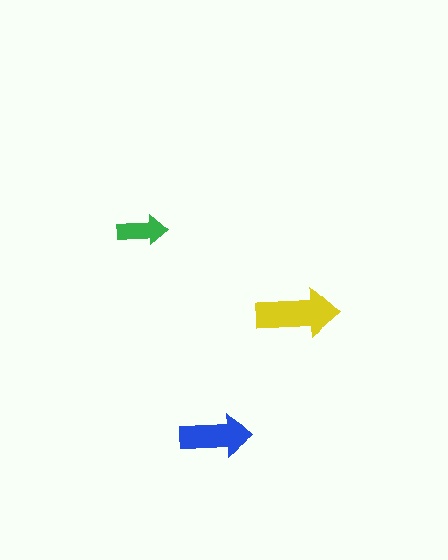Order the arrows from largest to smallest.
the yellow one, the blue one, the green one.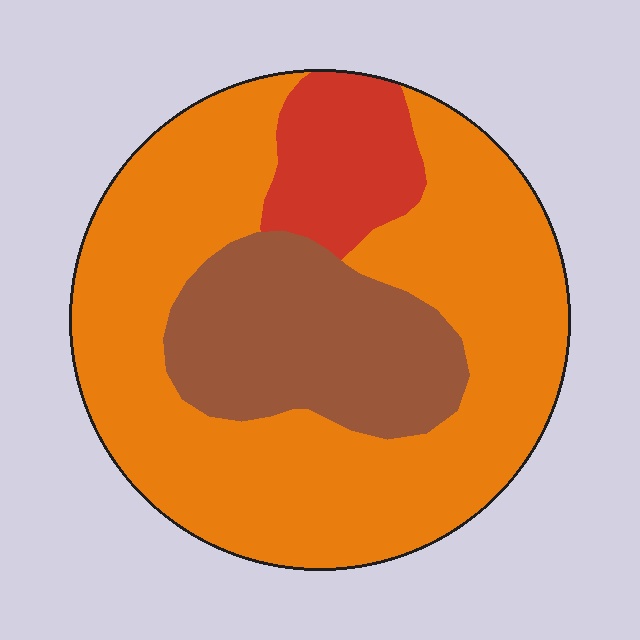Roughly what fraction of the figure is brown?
Brown takes up about one quarter (1/4) of the figure.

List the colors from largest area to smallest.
From largest to smallest: orange, brown, red.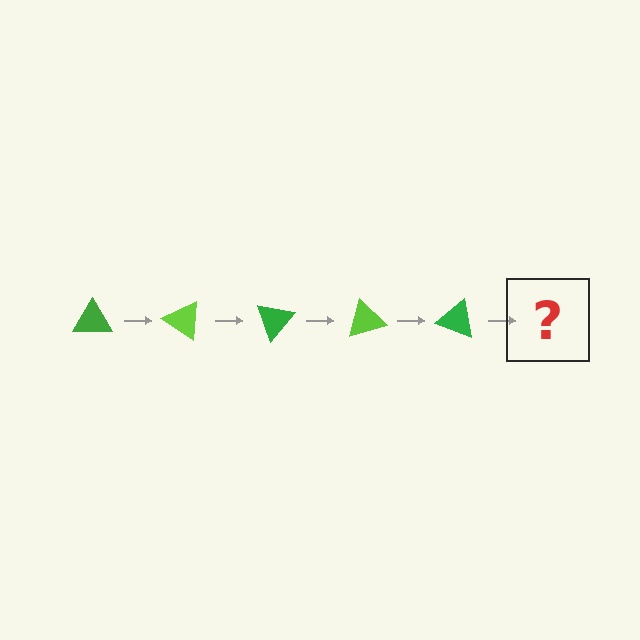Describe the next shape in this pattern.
It should be a lime triangle, rotated 175 degrees from the start.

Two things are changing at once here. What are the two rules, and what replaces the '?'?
The two rules are that it rotates 35 degrees each step and the color cycles through green and lime. The '?' should be a lime triangle, rotated 175 degrees from the start.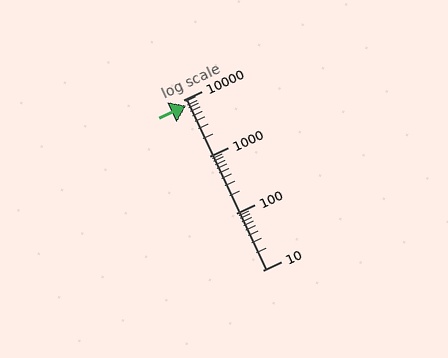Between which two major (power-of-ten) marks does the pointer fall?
The pointer is between 1000 and 10000.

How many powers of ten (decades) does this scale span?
The scale spans 3 decades, from 10 to 10000.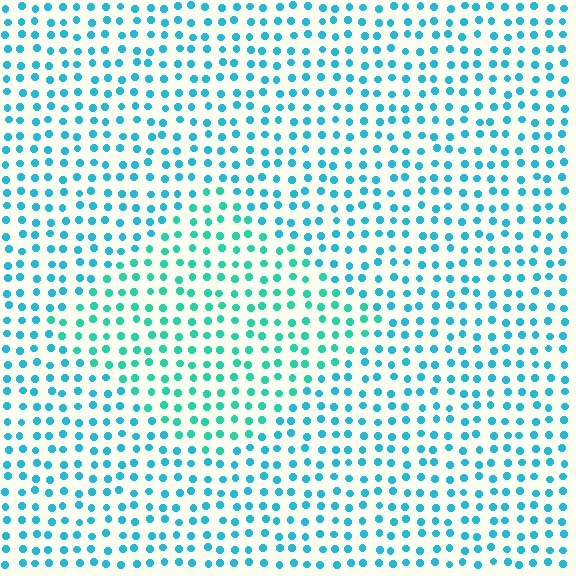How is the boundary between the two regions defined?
The boundary is defined purely by a slight shift in hue (about 25 degrees). Spacing, size, and orientation are identical on both sides.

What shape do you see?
I see a diamond.